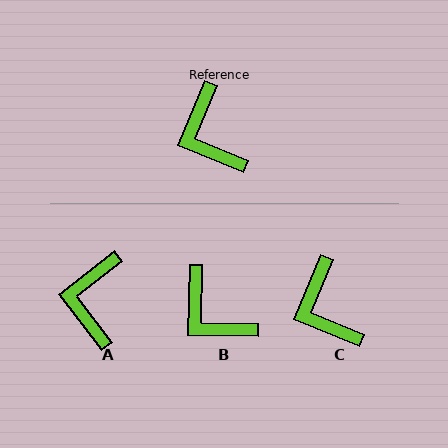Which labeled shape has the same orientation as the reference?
C.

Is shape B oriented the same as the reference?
No, it is off by about 21 degrees.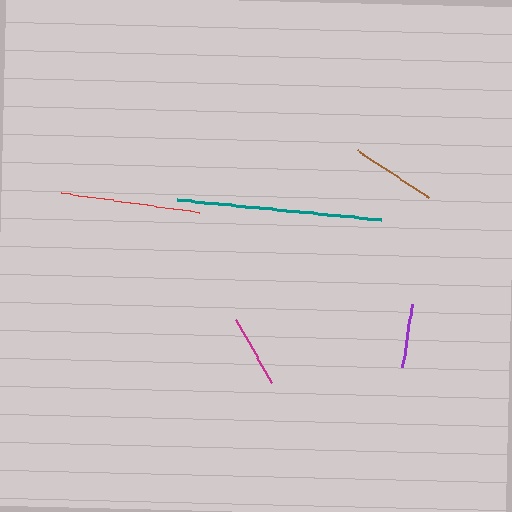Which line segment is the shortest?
The purple line is the shortest at approximately 64 pixels.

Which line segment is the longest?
The teal line is the longest at approximately 205 pixels.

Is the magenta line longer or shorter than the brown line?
The brown line is longer than the magenta line.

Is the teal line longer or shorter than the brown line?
The teal line is longer than the brown line.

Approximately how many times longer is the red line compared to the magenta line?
The red line is approximately 1.9 times the length of the magenta line.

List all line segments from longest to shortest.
From longest to shortest: teal, red, brown, magenta, purple.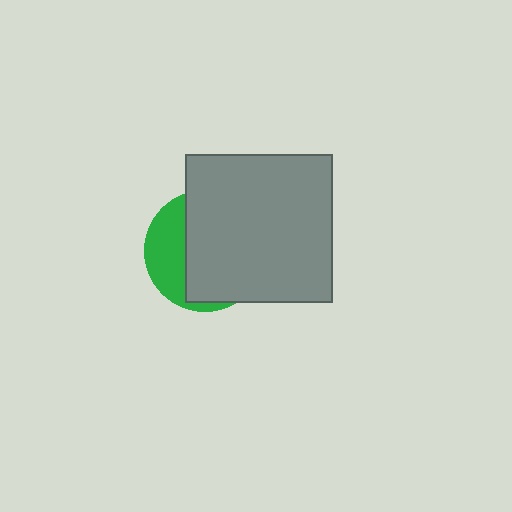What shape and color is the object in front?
The object in front is a gray square.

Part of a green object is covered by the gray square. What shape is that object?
It is a circle.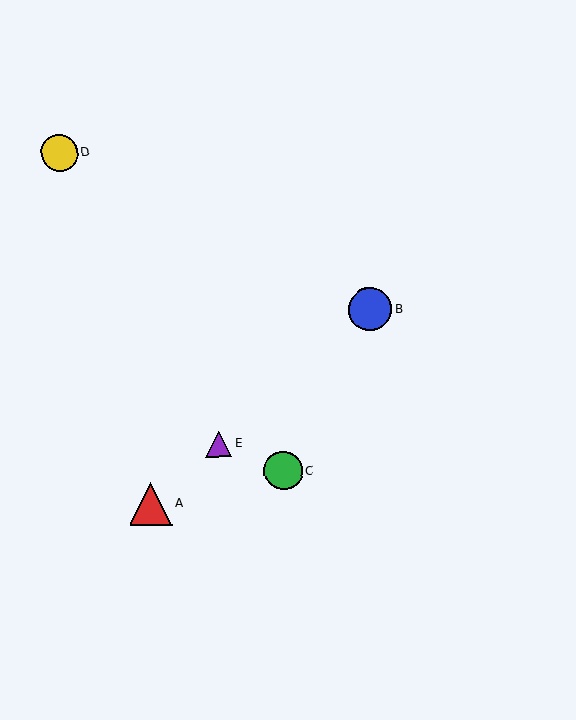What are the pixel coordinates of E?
Object E is at (218, 444).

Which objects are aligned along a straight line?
Objects A, B, E are aligned along a straight line.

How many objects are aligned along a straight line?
3 objects (A, B, E) are aligned along a straight line.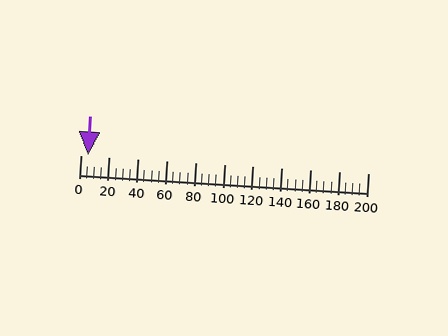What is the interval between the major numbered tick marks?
The major tick marks are spaced 20 units apart.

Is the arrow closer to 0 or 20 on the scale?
The arrow is closer to 0.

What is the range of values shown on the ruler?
The ruler shows values from 0 to 200.